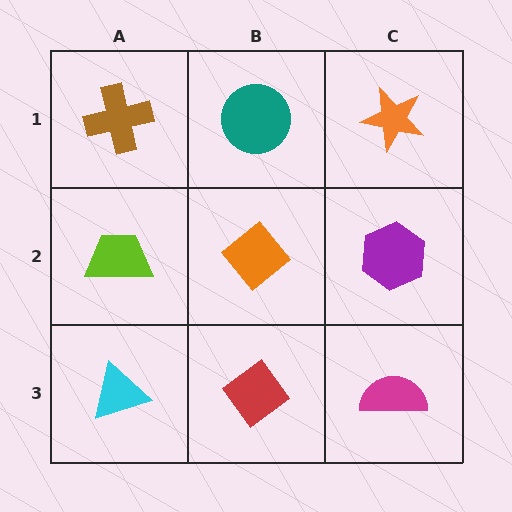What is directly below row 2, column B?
A red diamond.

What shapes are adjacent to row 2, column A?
A brown cross (row 1, column A), a cyan triangle (row 3, column A), an orange diamond (row 2, column B).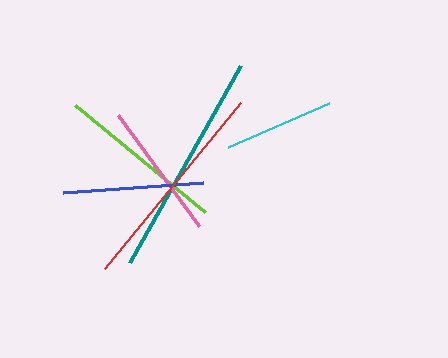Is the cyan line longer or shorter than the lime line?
The lime line is longer than the cyan line.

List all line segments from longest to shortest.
From longest to shortest: teal, red, lime, blue, pink, cyan.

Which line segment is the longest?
The teal line is the longest at approximately 226 pixels.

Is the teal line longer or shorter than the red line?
The teal line is longer than the red line.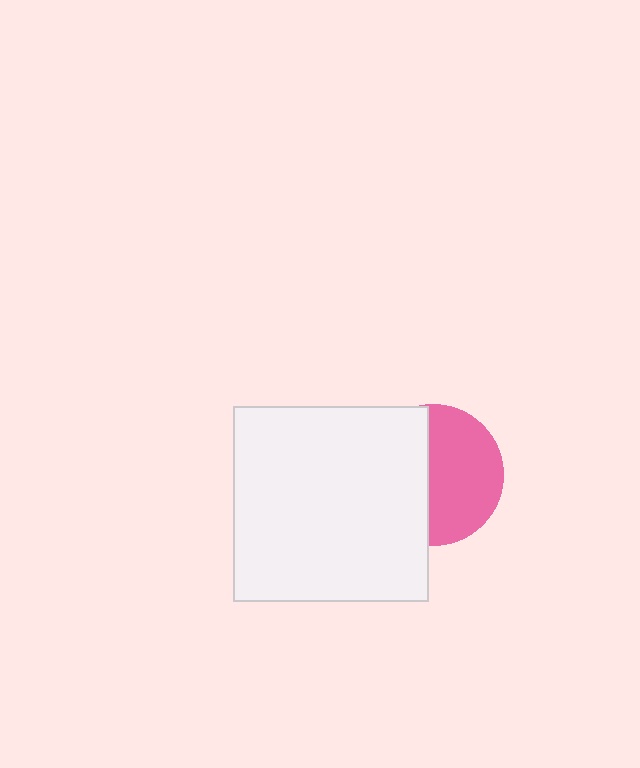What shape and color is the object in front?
The object in front is a white square.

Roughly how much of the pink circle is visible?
About half of it is visible (roughly 53%).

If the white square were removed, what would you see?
You would see the complete pink circle.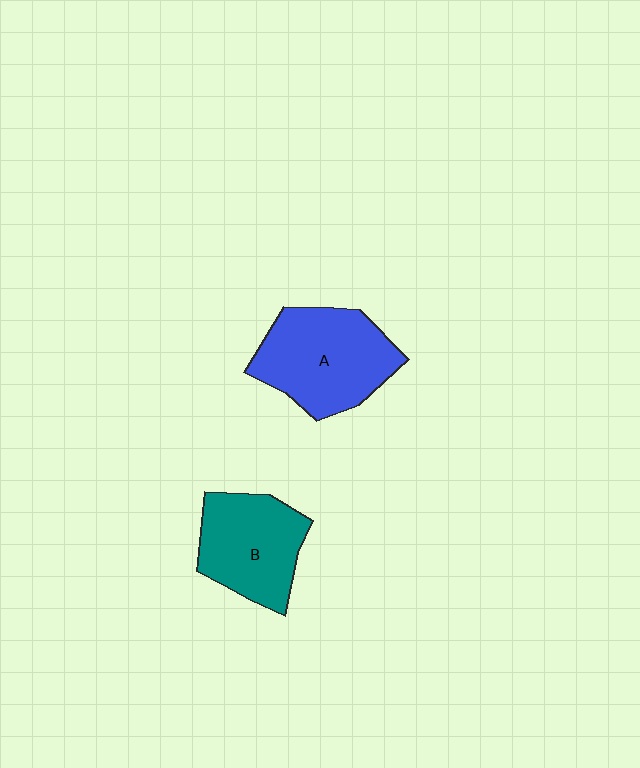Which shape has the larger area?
Shape A (blue).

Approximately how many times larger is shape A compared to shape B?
Approximately 1.2 times.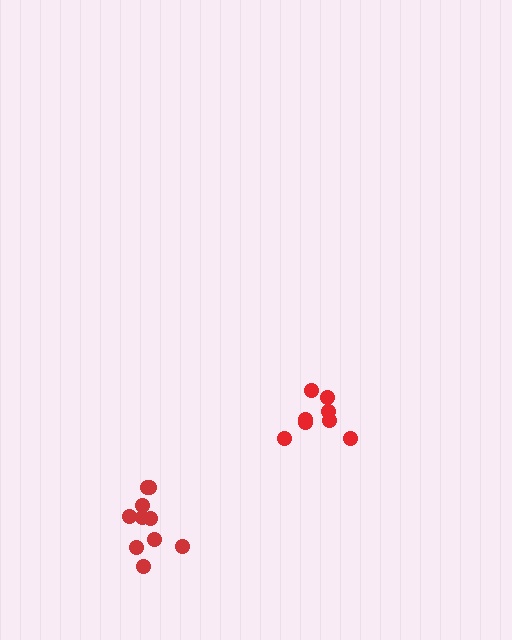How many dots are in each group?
Group 1: 8 dots, Group 2: 10 dots (18 total).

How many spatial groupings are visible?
There are 2 spatial groupings.